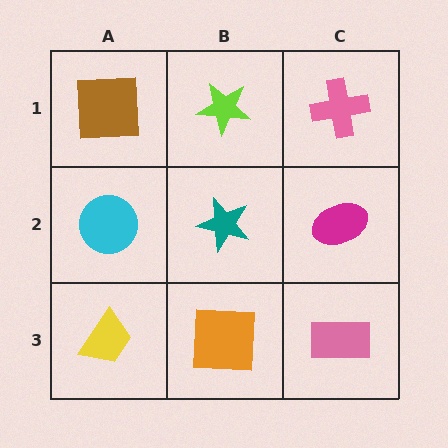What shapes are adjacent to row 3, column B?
A teal star (row 2, column B), a yellow trapezoid (row 3, column A), a pink rectangle (row 3, column C).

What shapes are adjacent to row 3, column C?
A magenta ellipse (row 2, column C), an orange square (row 3, column B).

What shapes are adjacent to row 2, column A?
A brown square (row 1, column A), a yellow trapezoid (row 3, column A), a teal star (row 2, column B).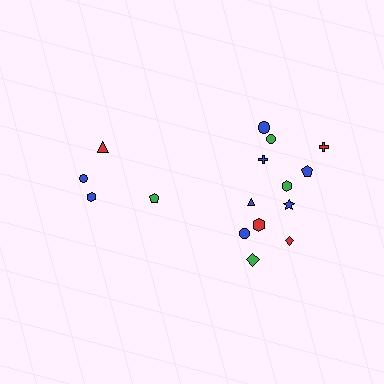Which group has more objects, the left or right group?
The right group.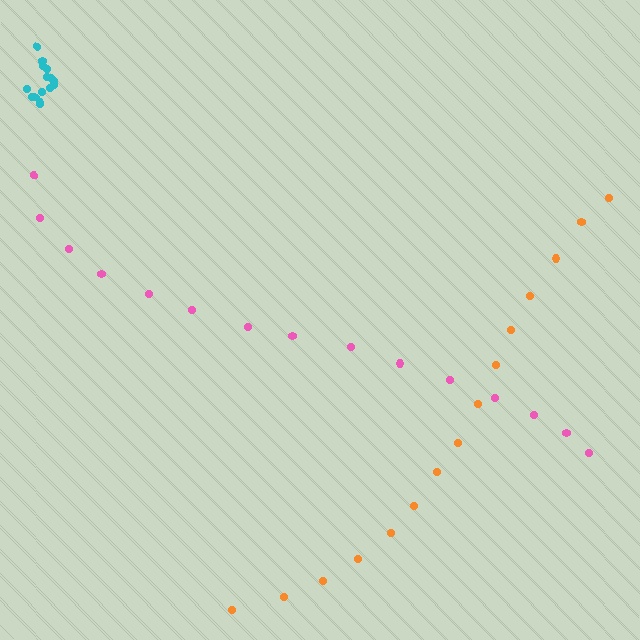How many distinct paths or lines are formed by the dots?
There are 3 distinct paths.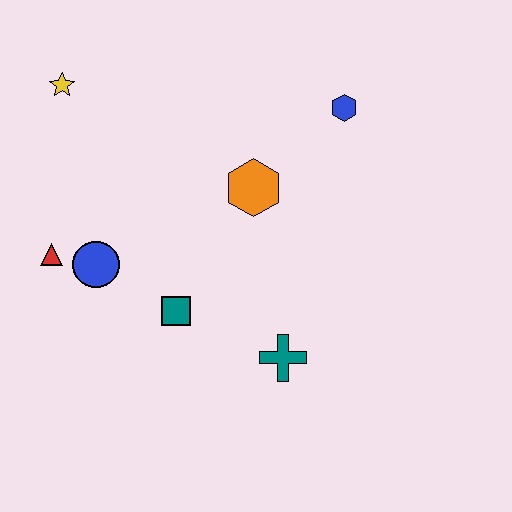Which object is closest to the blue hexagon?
The orange hexagon is closest to the blue hexagon.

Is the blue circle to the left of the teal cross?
Yes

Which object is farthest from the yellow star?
The teal cross is farthest from the yellow star.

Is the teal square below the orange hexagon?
Yes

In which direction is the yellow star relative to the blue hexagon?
The yellow star is to the left of the blue hexagon.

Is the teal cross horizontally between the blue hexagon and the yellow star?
Yes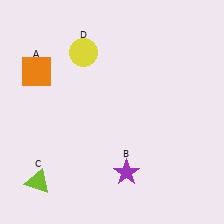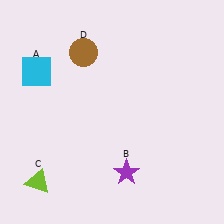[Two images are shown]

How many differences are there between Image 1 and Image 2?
There are 2 differences between the two images.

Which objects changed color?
A changed from orange to cyan. D changed from yellow to brown.